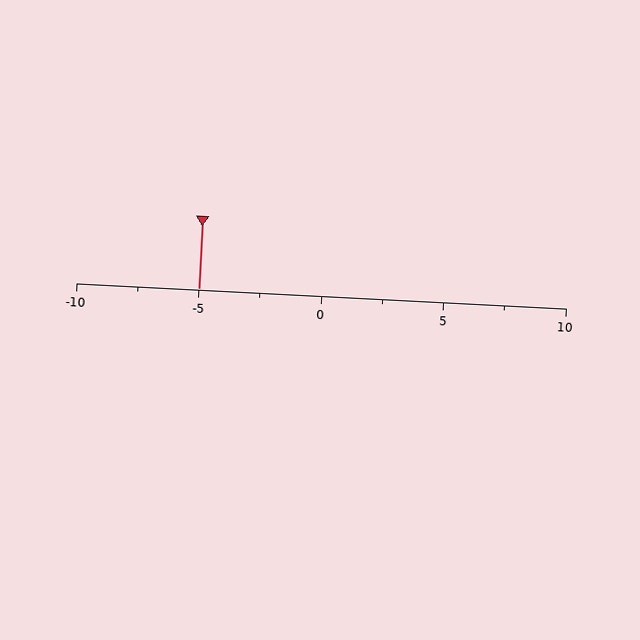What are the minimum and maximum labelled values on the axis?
The axis runs from -10 to 10.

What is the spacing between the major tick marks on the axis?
The major ticks are spaced 5 apart.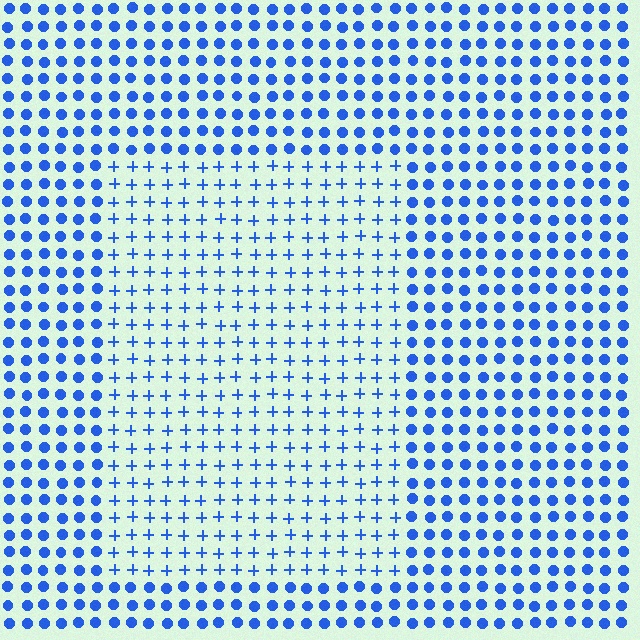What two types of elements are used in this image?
The image uses plus signs inside the rectangle region and circles outside it.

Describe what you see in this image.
The image is filled with small blue elements arranged in a uniform grid. A rectangle-shaped region contains plus signs, while the surrounding area contains circles. The boundary is defined purely by the change in element shape.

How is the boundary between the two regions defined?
The boundary is defined by a change in element shape: plus signs inside vs. circles outside. All elements share the same color and spacing.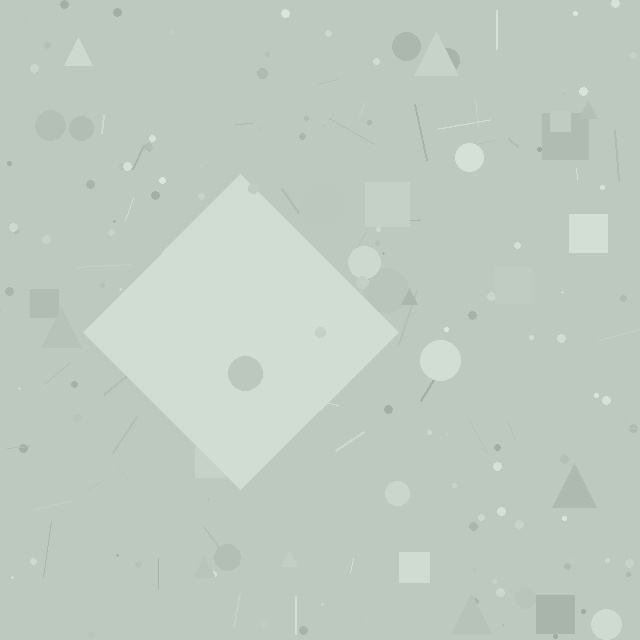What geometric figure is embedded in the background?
A diamond is embedded in the background.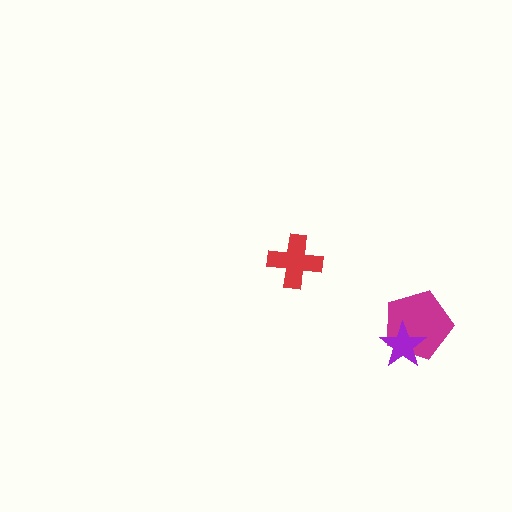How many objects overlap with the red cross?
0 objects overlap with the red cross.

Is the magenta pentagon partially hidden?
Yes, it is partially covered by another shape.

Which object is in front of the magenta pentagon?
The purple star is in front of the magenta pentagon.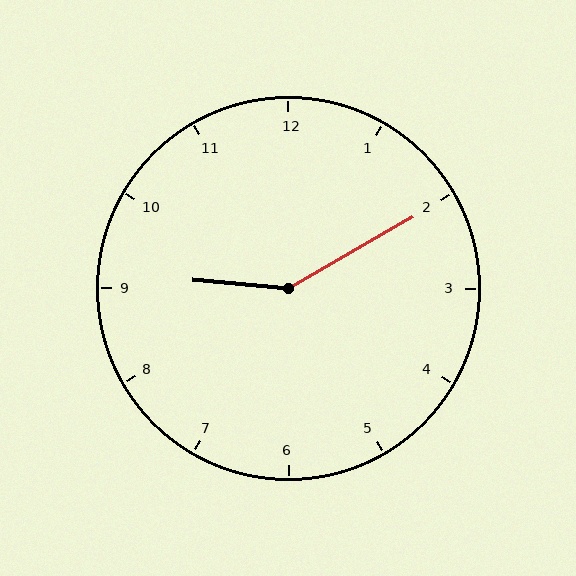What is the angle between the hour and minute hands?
Approximately 145 degrees.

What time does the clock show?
9:10.